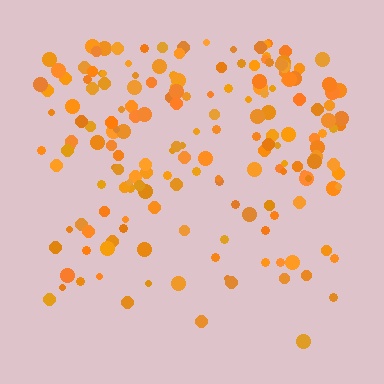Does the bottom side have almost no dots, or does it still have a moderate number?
Still a moderate number, just noticeably fewer than the top.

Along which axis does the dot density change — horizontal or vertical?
Vertical.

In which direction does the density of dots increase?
From bottom to top, with the top side densest.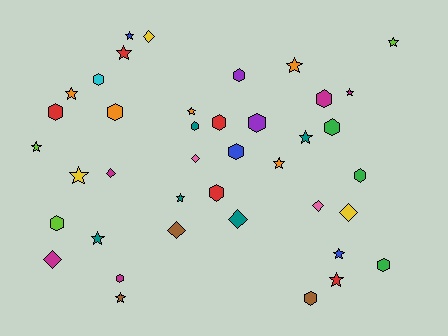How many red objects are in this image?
There are 5 red objects.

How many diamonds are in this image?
There are 8 diamonds.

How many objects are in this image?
There are 40 objects.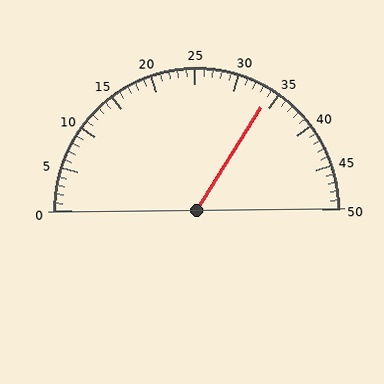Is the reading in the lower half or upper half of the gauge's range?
The reading is in the upper half of the range (0 to 50).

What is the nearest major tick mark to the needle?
The nearest major tick mark is 35.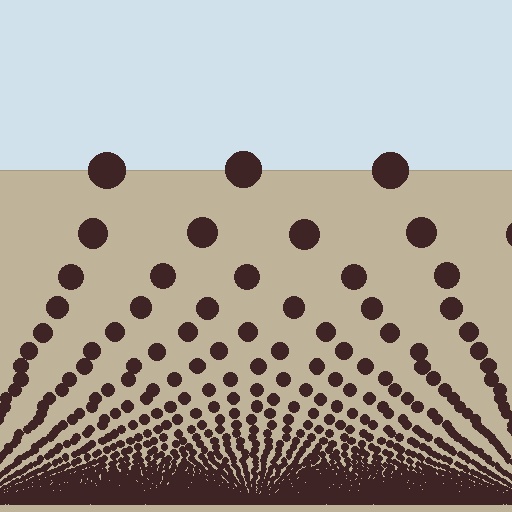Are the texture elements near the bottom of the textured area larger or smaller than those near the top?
Smaller. The gradient is inverted — elements near the bottom are smaller and denser.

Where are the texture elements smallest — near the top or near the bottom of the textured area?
Near the bottom.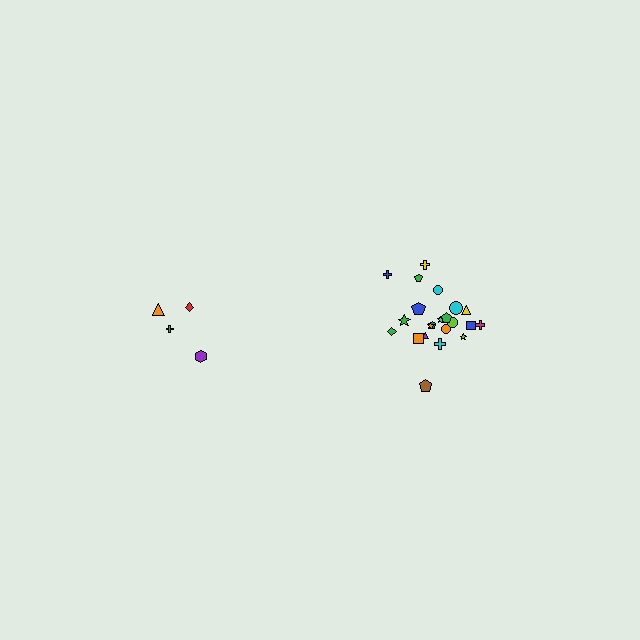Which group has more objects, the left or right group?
The right group.